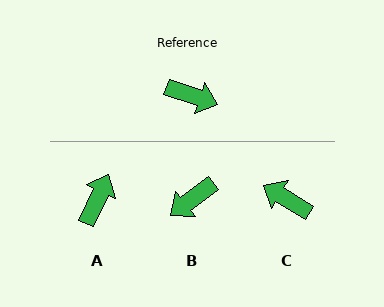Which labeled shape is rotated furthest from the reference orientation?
C, about 168 degrees away.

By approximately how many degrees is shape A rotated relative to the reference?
Approximately 84 degrees counter-clockwise.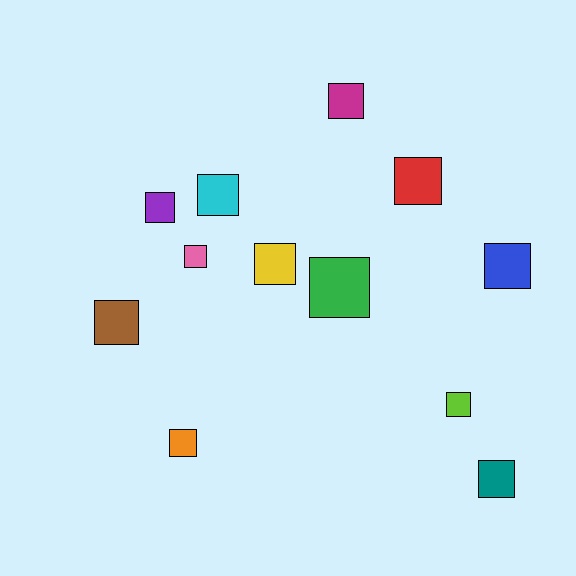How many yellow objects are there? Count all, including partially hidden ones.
There is 1 yellow object.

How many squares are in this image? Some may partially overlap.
There are 12 squares.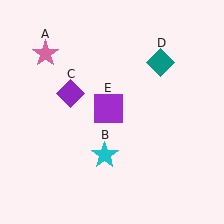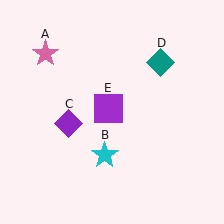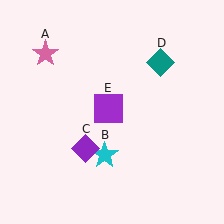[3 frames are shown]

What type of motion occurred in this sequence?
The purple diamond (object C) rotated counterclockwise around the center of the scene.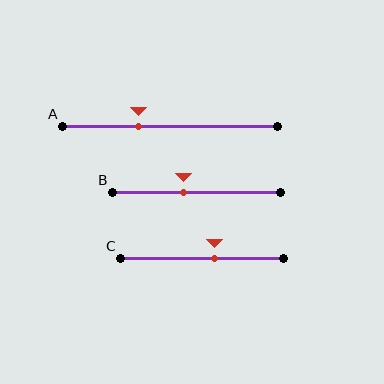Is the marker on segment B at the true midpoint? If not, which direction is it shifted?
No, the marker on segment B is shifted to the left by about 8% of the segment length.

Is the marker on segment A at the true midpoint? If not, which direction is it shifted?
No, the marker on segment A is shifted to the left by about 15% of the segment length.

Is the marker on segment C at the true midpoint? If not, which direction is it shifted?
No, the marker on segment C is shifted to the right by about 8% of the segment length.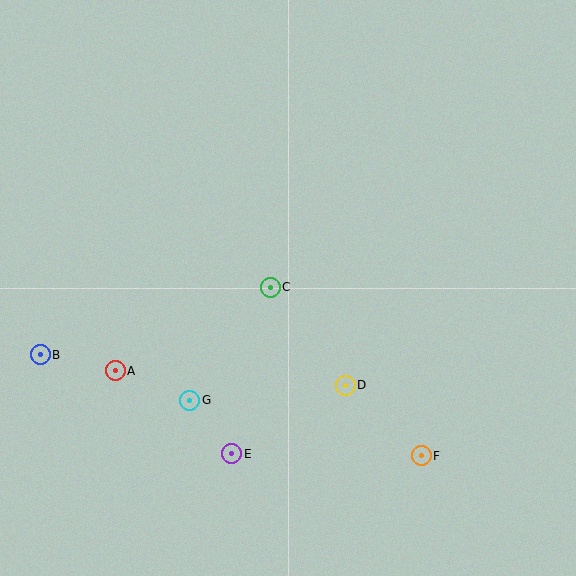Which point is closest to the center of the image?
Point C at (270, 287) is closest to the center.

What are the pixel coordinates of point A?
Point A is at (115, 371).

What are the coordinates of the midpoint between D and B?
The midpoint between D and B is at (193, 370).